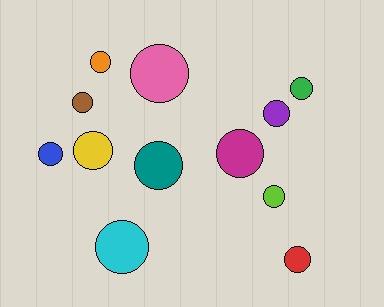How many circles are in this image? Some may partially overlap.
There are 12 circles.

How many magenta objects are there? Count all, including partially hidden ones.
There is 1 magenta object.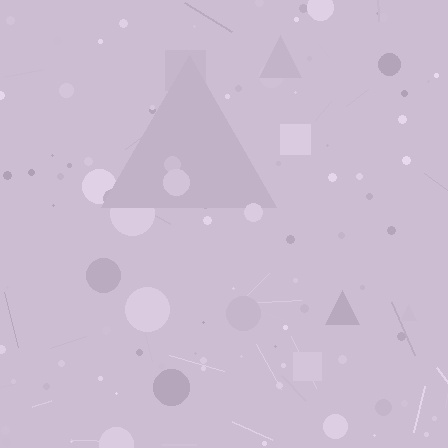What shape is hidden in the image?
A triangle is hidden in the image.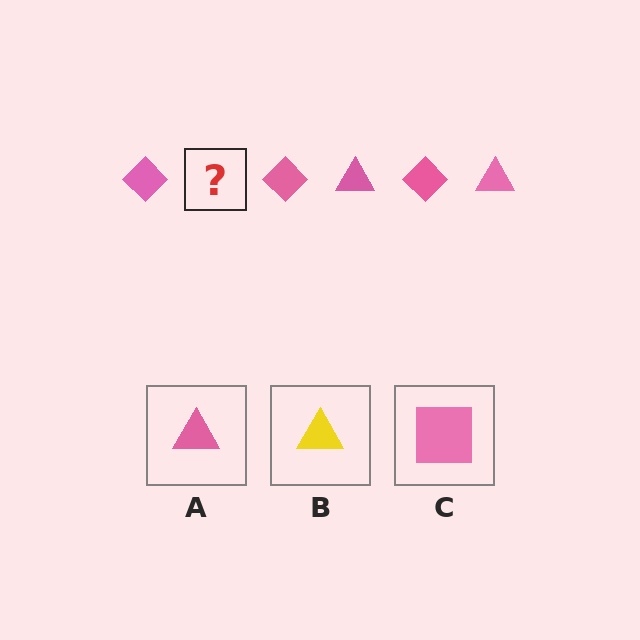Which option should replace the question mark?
Option A.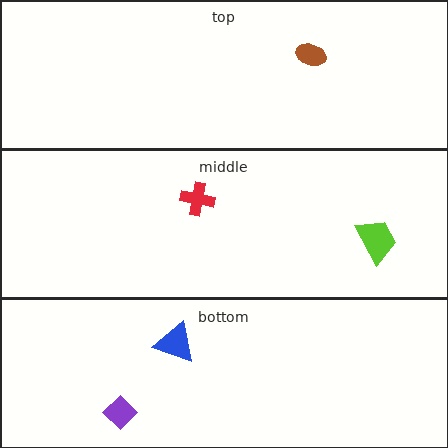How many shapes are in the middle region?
2.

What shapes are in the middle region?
The lime trapezoid, the red cross.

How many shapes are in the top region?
1.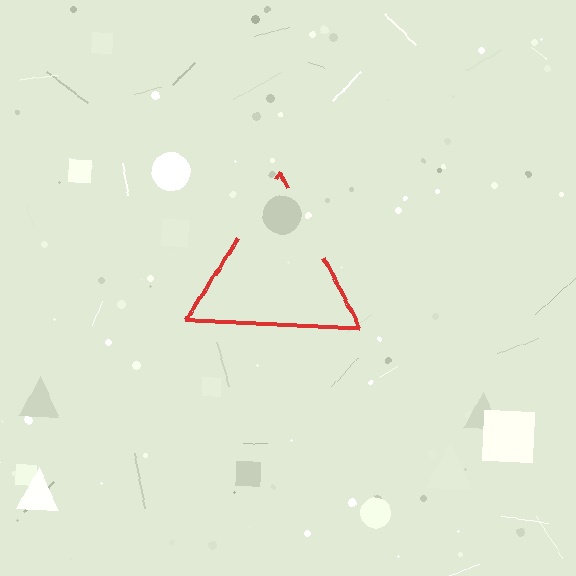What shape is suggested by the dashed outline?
The dashed outline suggests a triangle.